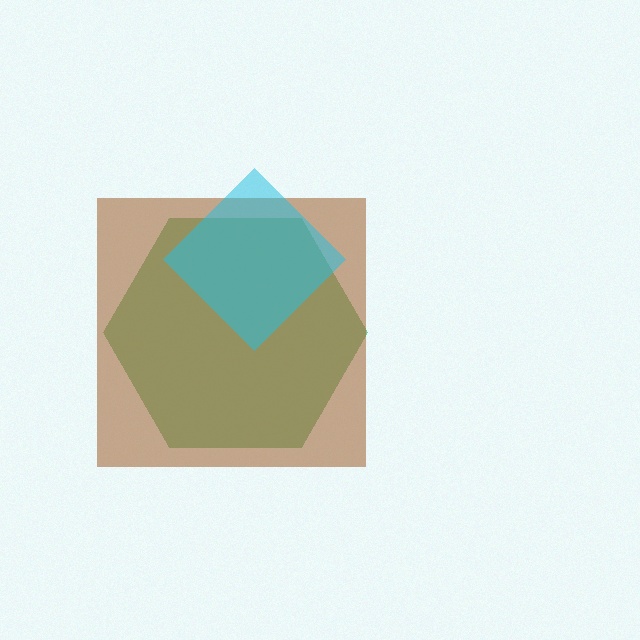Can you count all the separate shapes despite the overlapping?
Yes, there are 3 separate shapes.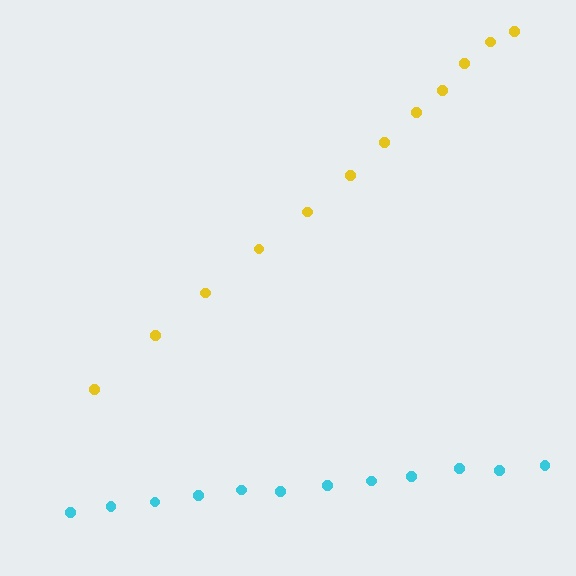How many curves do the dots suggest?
There are 2 distinct paths.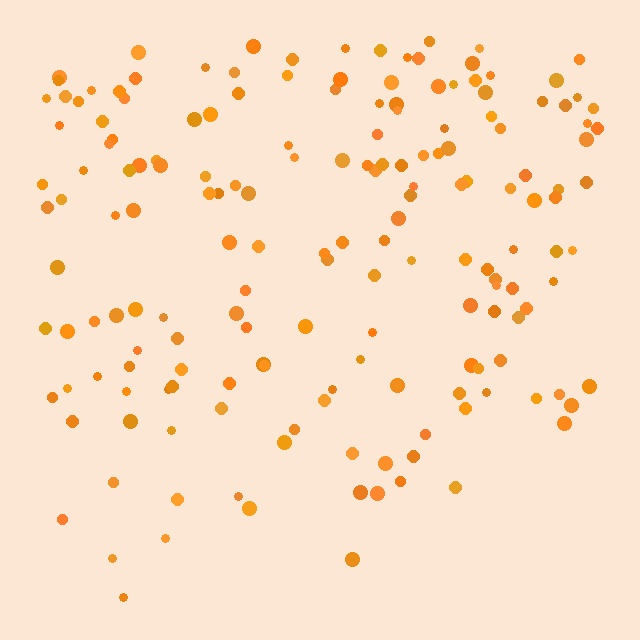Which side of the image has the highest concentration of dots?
The top.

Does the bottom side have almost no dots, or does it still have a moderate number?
Still a moderate number, just noticeably fewer than the top.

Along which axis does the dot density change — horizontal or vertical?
Vertical.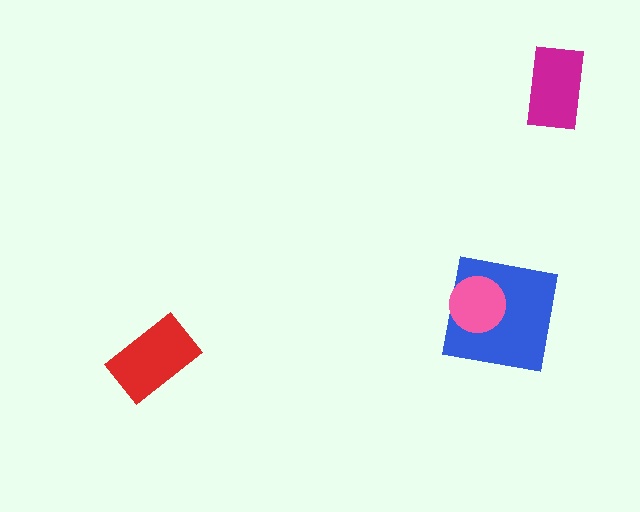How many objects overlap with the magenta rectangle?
0 objects overlap with the magenta rectangle.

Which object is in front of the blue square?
The pink circle is in front of the blue square.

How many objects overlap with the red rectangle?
0 objects overlap with the red rectangle.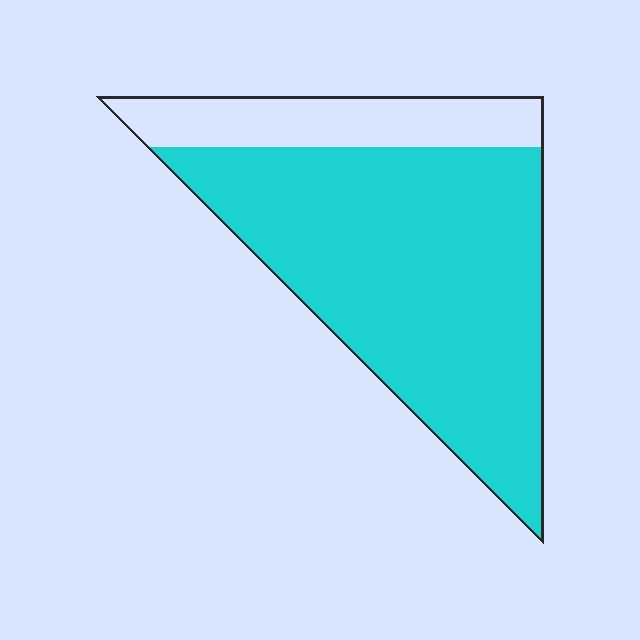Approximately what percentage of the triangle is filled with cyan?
Approximately 80%.